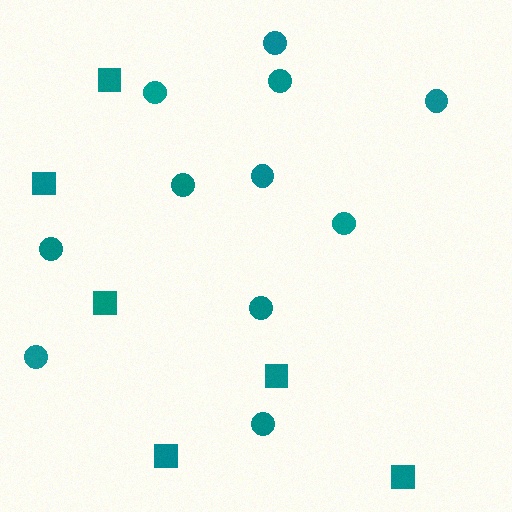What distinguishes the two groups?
There are 2 groups: one group of circles (11) and one group of squares (6).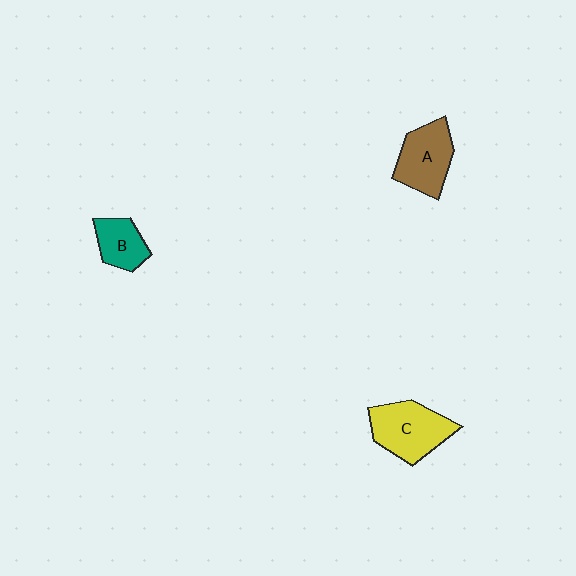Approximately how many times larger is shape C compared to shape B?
Approximately 1.7 times.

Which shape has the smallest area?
Shape B (teal).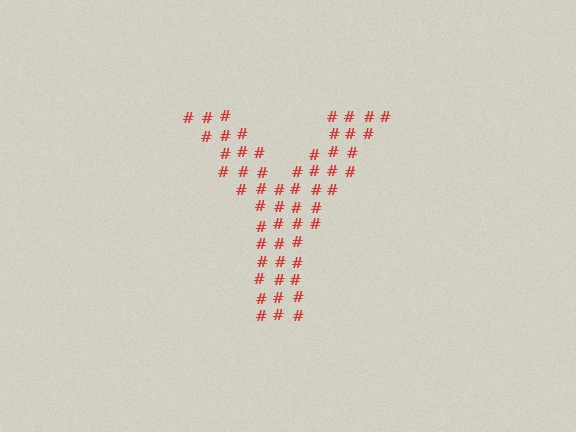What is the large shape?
The large shape is the letter Y.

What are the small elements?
The small elements are hash symbols.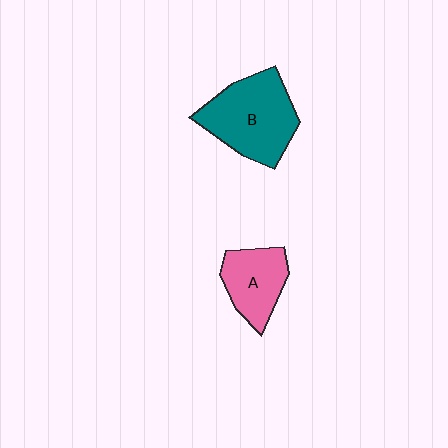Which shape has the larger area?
Shape B (teal).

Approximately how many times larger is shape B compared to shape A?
Approximately 1.6 times.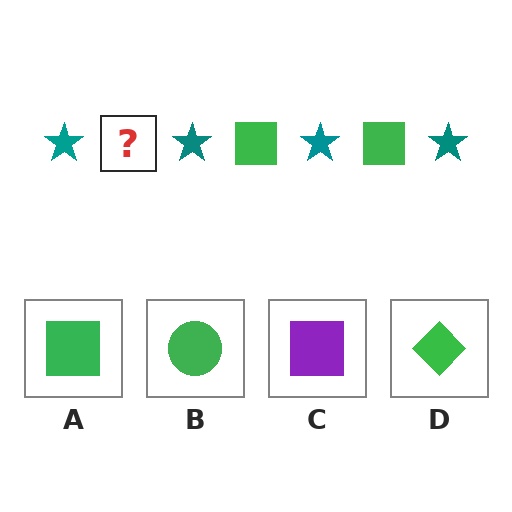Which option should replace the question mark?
Option A.